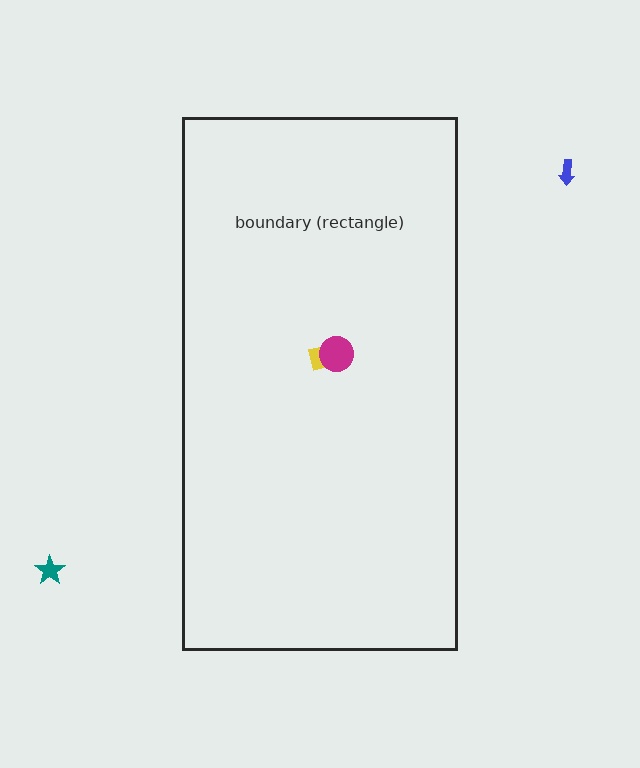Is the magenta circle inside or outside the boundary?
Inside.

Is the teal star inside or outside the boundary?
Outside.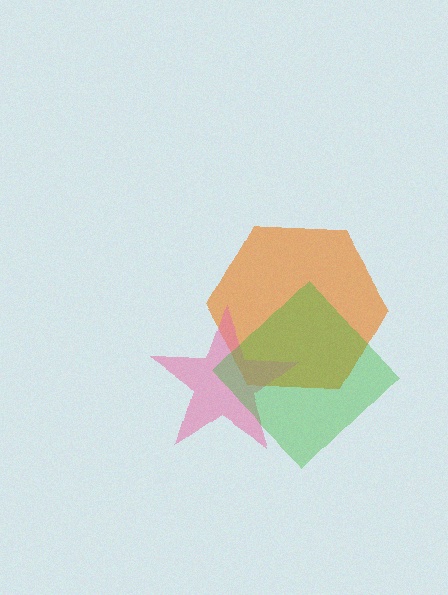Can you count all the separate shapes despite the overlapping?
Yes, there are 3 separate shapes.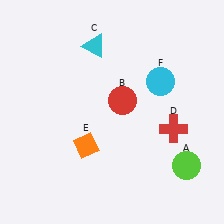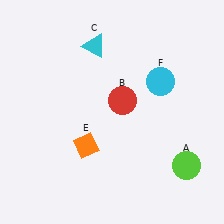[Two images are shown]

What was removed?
The red cross (D) was removed in Image 2.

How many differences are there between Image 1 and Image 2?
There is 1 difference between the two images.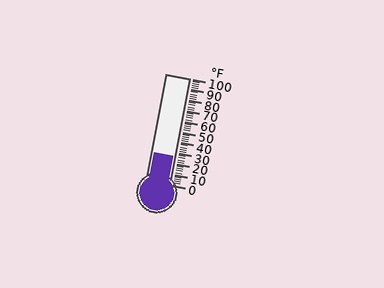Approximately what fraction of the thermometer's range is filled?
The thermometer is filled to approximately 25% of its range.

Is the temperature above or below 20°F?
The temperature is above 20°F.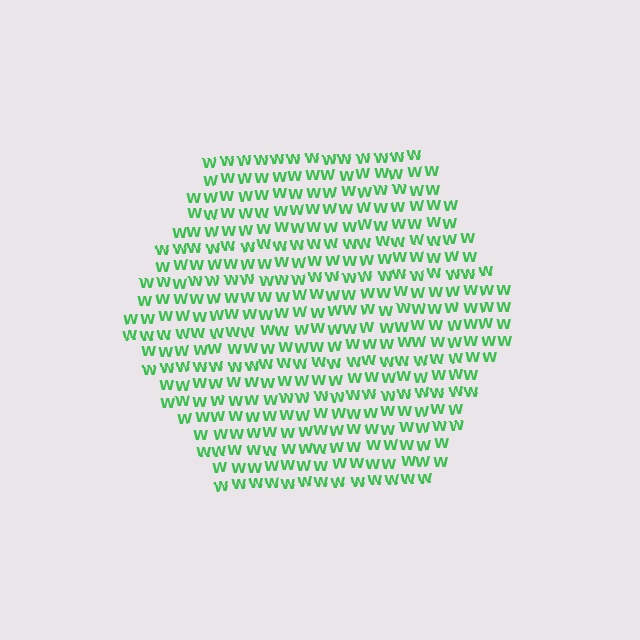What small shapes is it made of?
It is made of small letter W's.